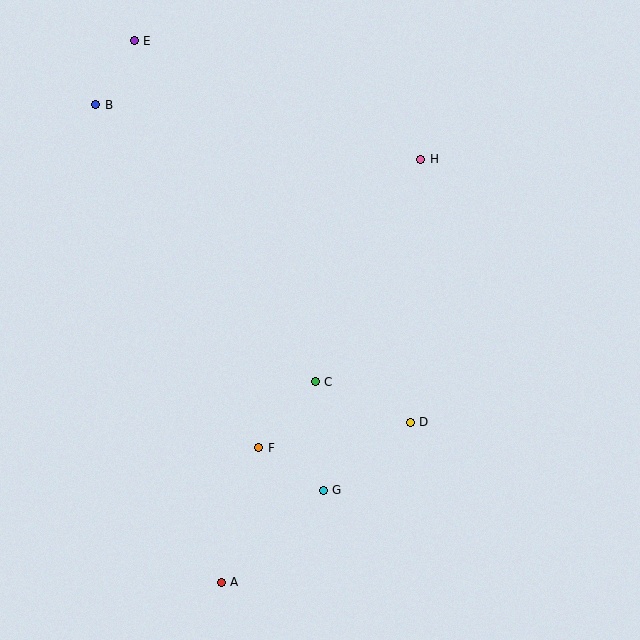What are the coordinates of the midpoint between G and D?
The midpoint between G and D is at (367, 456).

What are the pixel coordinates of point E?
Point E is at (134, 41).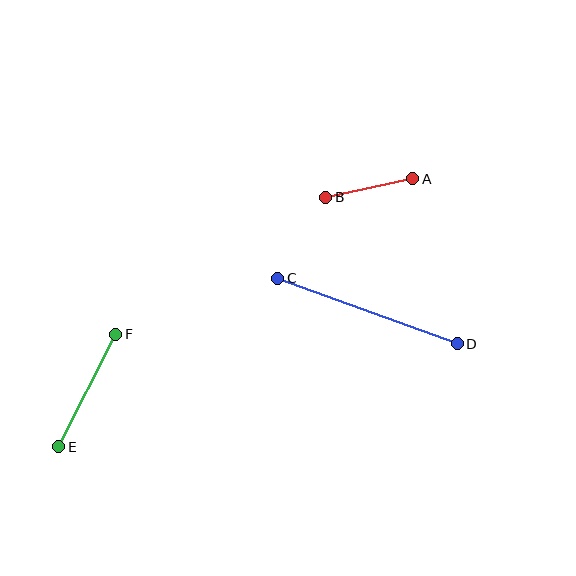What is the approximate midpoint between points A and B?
The midpoint is at approximately (369, 188) pixels.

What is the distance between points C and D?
The distance is approximately 191 pixels.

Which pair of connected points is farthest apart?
Points C and D are farthest apart.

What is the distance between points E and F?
The distance is approximately 126 pixels.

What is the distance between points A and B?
The distance is approximately 89 pixels.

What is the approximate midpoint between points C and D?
The midpoint is at approximately (368, 311) pixels.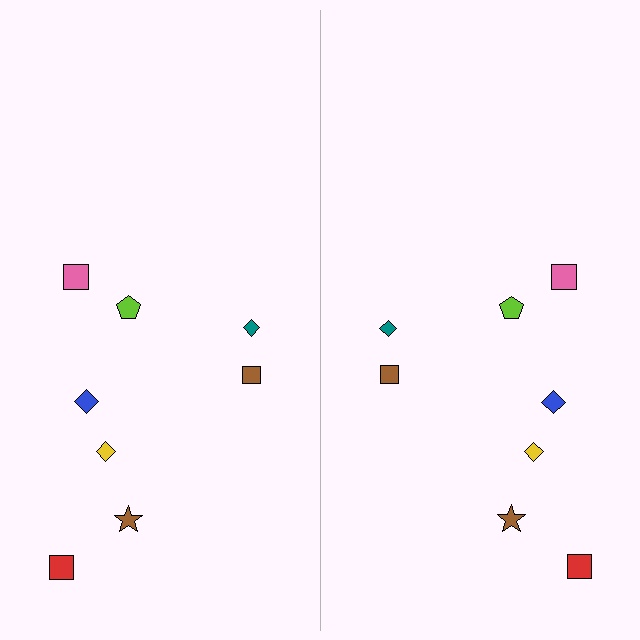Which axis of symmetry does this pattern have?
The pattern has a vertical axis of symmetry running through the center of the image.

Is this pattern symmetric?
Yes, this pattern has bilateral (reflection) symmetry.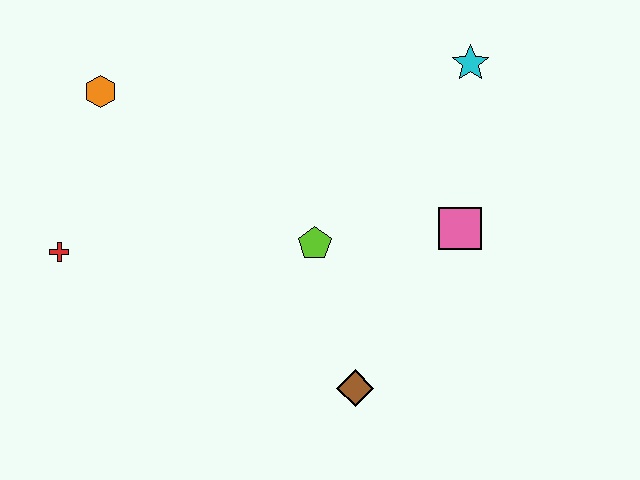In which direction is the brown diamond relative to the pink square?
The brown diamond is below the pink square.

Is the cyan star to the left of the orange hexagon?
No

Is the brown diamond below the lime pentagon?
Yes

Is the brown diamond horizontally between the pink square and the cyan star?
No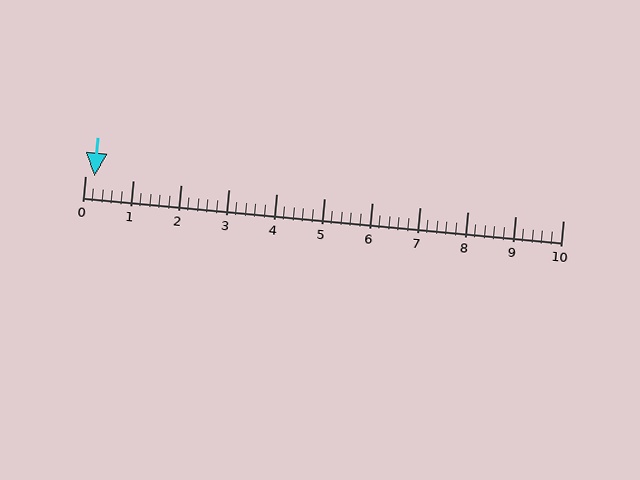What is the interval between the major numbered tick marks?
The major tick marks are spaced 1 units apart.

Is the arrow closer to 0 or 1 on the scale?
The arrow is closer to 0.